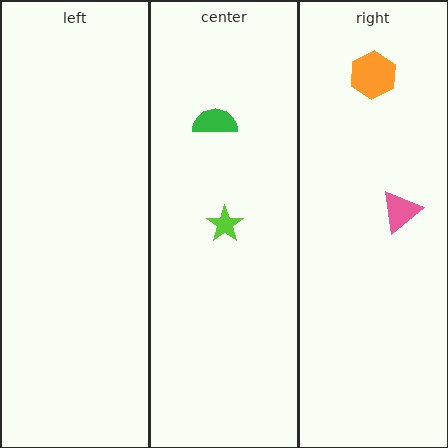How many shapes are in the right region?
2.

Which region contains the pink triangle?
The right region.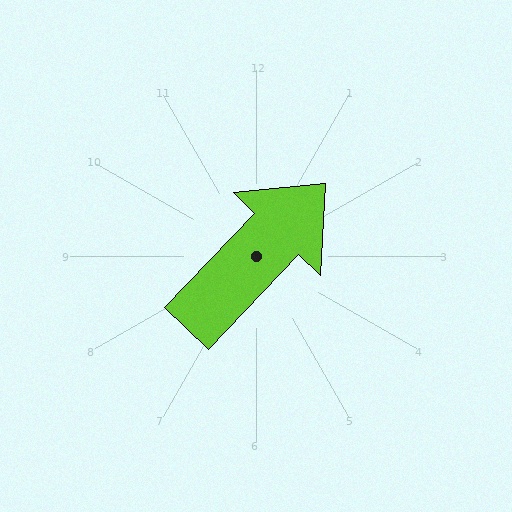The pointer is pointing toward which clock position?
Roughly 1 o'clock.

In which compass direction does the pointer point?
Northeast.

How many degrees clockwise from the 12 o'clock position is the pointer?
Approximately 44 degrees.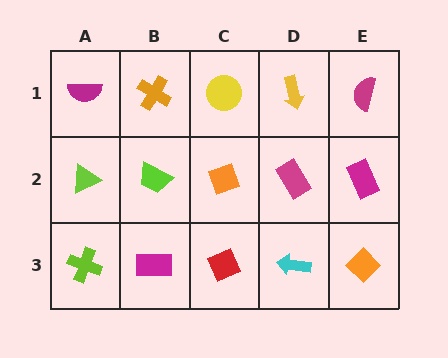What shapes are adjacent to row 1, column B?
A lime trapezoid (row 2, column B), a magenta semicircle (row 1, column A), a yellow circle (row 1, column C).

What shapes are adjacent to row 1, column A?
A lime triangle (row 2, column A), an orange cross (row 1, column B).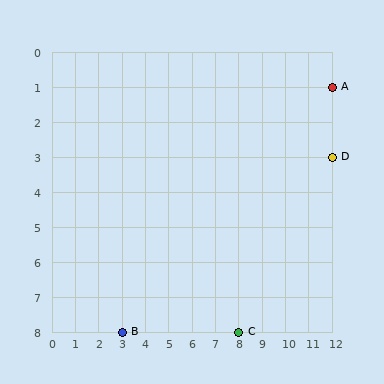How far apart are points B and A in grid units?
Points B and A are 9 columns and 7 rows apart (about 11.4 grid units diagonally).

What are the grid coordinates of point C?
Point C is at grid coordinates (8, 8).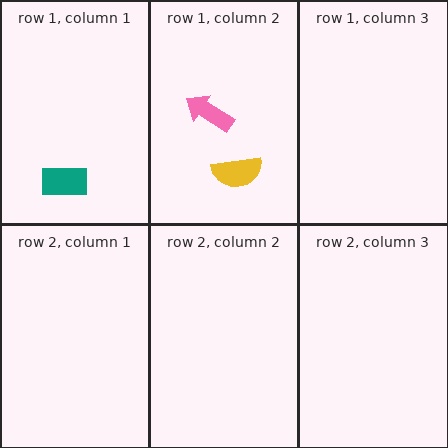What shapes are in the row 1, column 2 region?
The pink arrow, the yellow semicircle.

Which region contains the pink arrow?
The row 1, column 2 region.